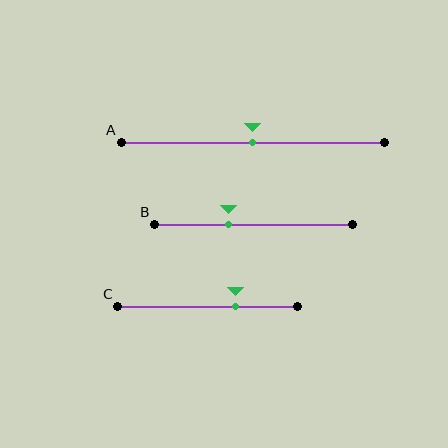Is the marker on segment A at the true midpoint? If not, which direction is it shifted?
Yes, the marker on segment A is at the true midpoint.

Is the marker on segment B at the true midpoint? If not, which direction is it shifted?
No, the marker on segment B is shifted to the left by about 13% of the segment length.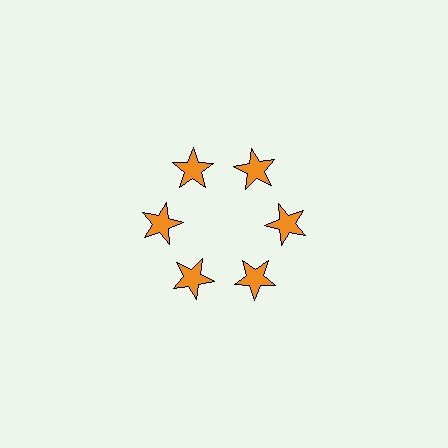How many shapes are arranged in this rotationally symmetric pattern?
There are 6 shapes, arranged in 6 groups of 1.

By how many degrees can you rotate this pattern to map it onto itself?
The pattern maps onto itself every 60 degrees of rotation.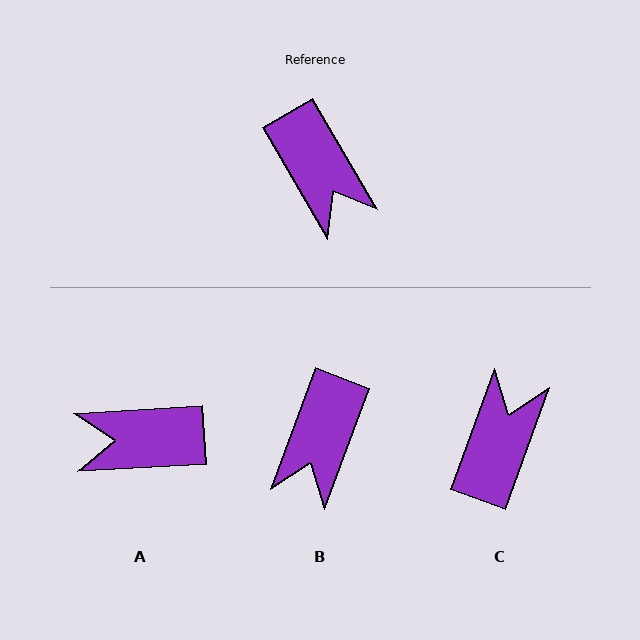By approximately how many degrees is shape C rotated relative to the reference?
Approximately 130 degrees counter-clockwise.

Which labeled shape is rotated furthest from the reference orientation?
C, about 130 degrees away.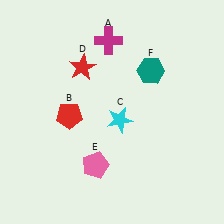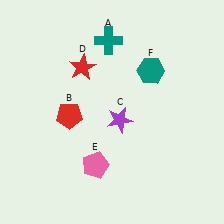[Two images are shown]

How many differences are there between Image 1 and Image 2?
There are 2 differences between the two images.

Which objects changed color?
A changed from magenta to teal. C changed from cyan to purple.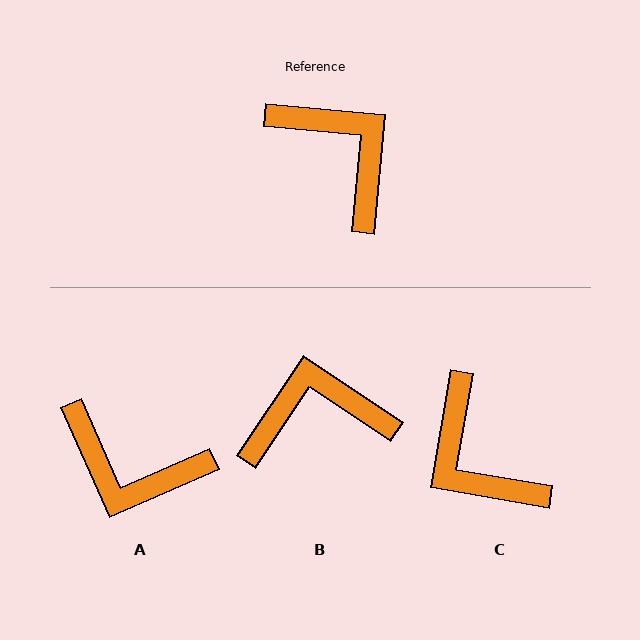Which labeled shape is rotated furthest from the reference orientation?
C, about 175 degrees away.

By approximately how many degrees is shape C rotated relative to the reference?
Approximately 175 degrees counter-clockwise.